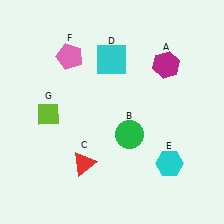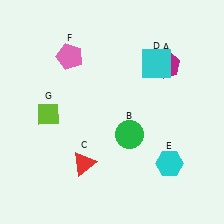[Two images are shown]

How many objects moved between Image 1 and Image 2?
1 object moved between the two images.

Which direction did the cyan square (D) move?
The cyan square (D) moved right.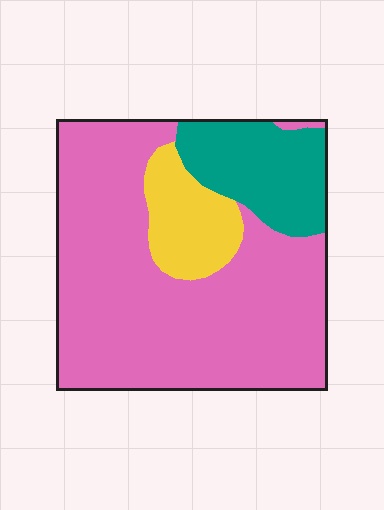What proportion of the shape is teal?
Teal covers around 20% of the shape.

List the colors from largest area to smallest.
From largest to smallest: pink, teal, yellow.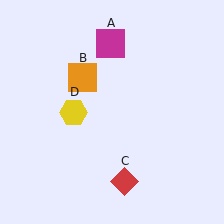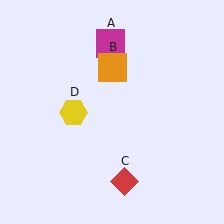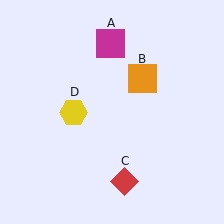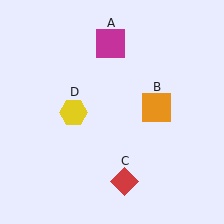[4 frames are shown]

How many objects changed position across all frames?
1 object changed position: orange square (object B).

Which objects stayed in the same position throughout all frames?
Magenta square (object A) and red diamond (object C) and yellow hexagon (object D) remained stationary.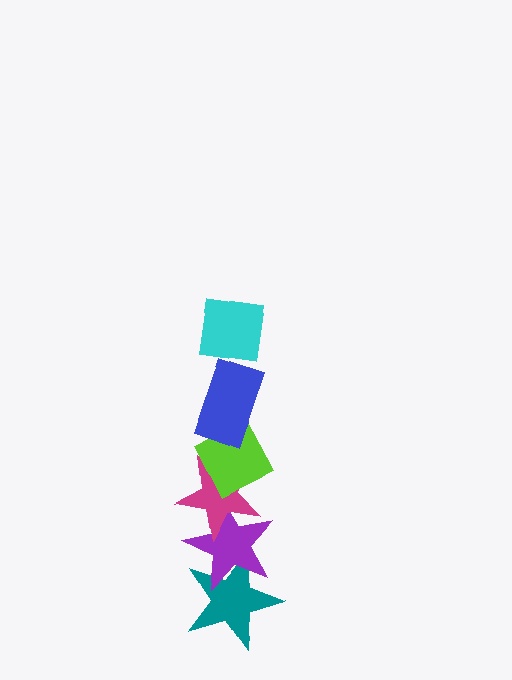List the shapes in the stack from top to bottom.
From top to bottom: the cyan square, the blue rectangle, the lime diamond, the magenta star, the purple star, the teal star.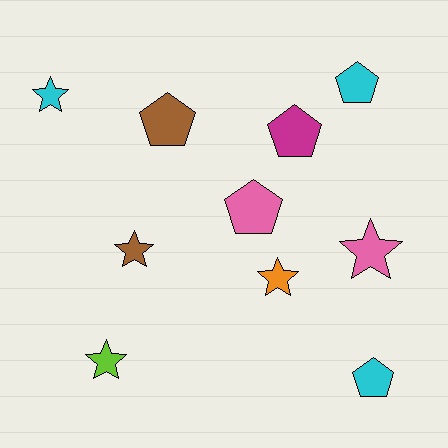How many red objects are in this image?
There are no red objects.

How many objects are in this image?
There are 10 objects.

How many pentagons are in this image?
There are 5 pentagons.